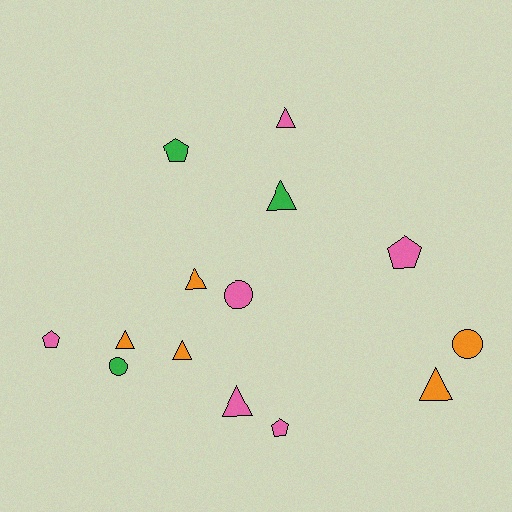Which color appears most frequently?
Pink, with 6 objects.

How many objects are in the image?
There are 14 objects.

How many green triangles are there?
There is 1 green triangle.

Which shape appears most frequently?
Triangle, with 7 objects.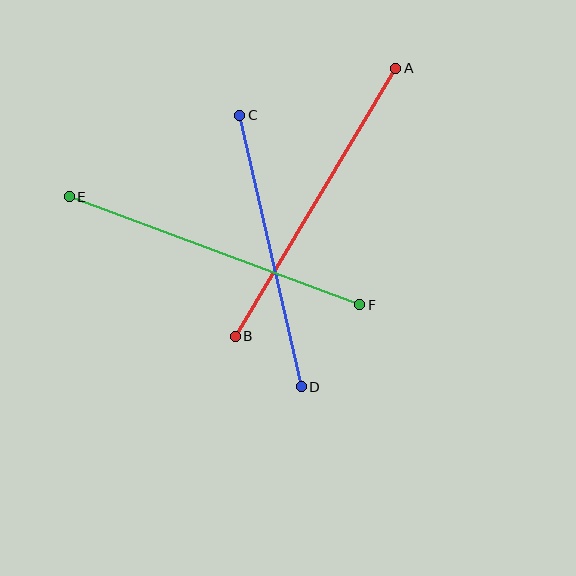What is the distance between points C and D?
The distance is approximately 278 pixels.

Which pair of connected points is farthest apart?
Points A and B are farthest apart.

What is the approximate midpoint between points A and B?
The midpoint is at approximately (315, 202) pixels.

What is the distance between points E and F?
The distance is approximately 310 pixels.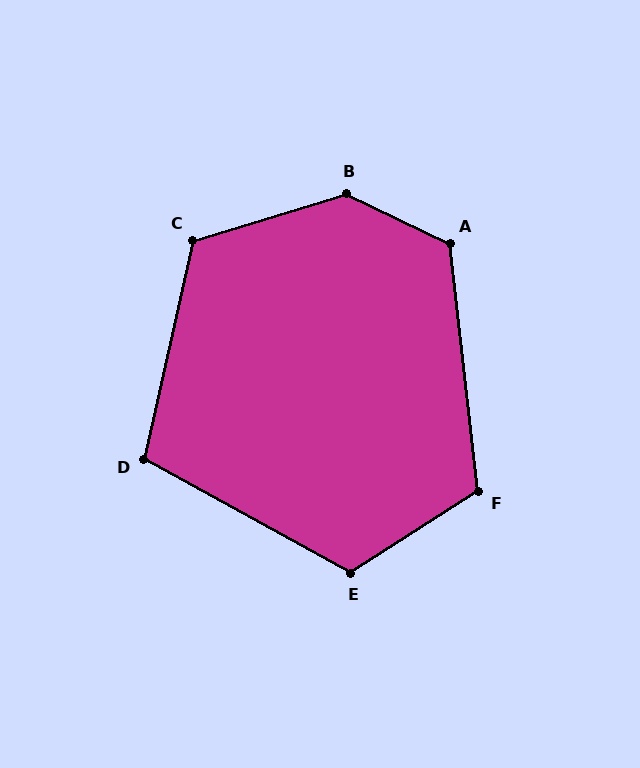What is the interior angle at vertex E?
Approximately 119 degrees (obtuse).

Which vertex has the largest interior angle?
B, at approximately 138 degrees.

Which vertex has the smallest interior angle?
D, at approximately 106 degrees.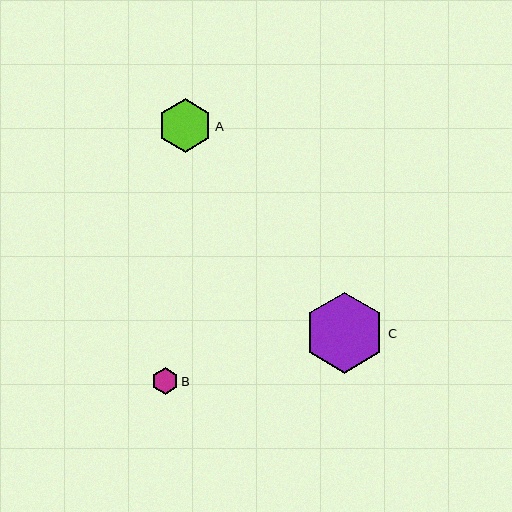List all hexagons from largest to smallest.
From largest to smallest: C, A, B.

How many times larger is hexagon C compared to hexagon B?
Hexagon C is approximately 3.0 times the size of hexagon B.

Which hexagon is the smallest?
Hexagon B is the smallest with a size of approximately 27 pixels.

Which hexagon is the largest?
Hexagon C is the largest with a size of approximately 81 pixels.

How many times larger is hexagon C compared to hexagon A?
Hexagon C is approximately 1.5 times the size of hexagon A.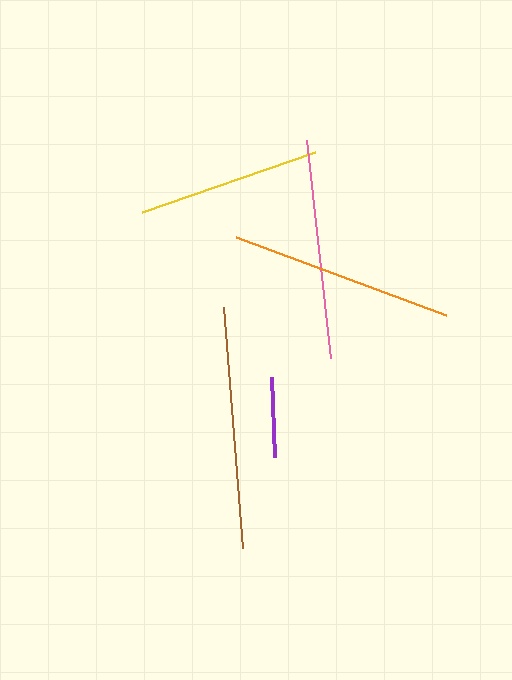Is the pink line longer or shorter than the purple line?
The pink line is longer than the purple line.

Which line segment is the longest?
The brown line is the longest at approximately 242 pixels.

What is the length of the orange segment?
The orange segment is approximately 224 pixels long.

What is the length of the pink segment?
The pink segment is approximately 219 pixels long.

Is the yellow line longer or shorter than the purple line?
The yellow line is longer than the purple line.